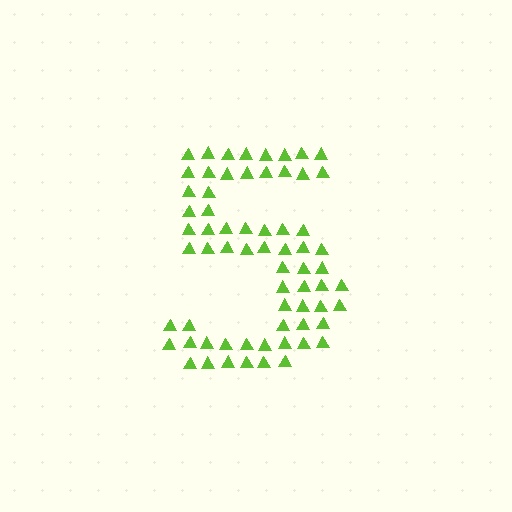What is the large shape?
The large shape is the digit 5.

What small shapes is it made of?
It is made of small triangles.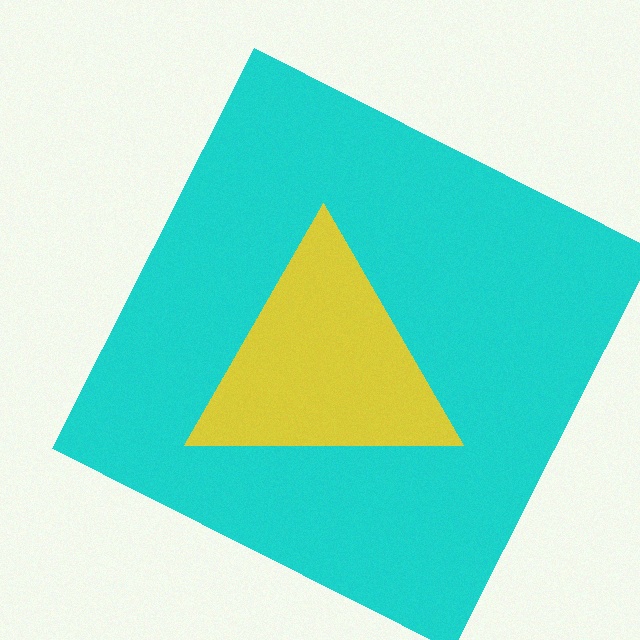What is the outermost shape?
The cyan square.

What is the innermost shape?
The yellow triangle.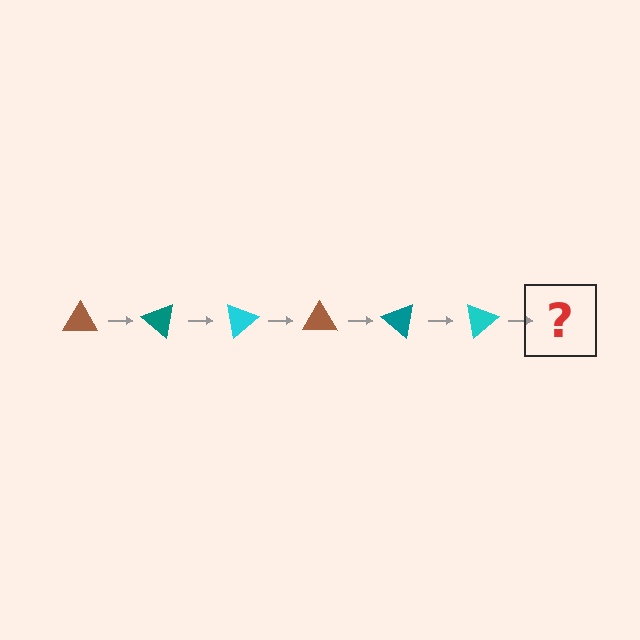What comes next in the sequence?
The next element should be a brown triangle, rotated 240 degrees from the start.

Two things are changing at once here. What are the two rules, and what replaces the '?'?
The two rules are that it rotates 40 degrees each step and the color cycles through brown, teal, and cyan. The '?' should be a brown triangle, rotated 240 degrees from the start.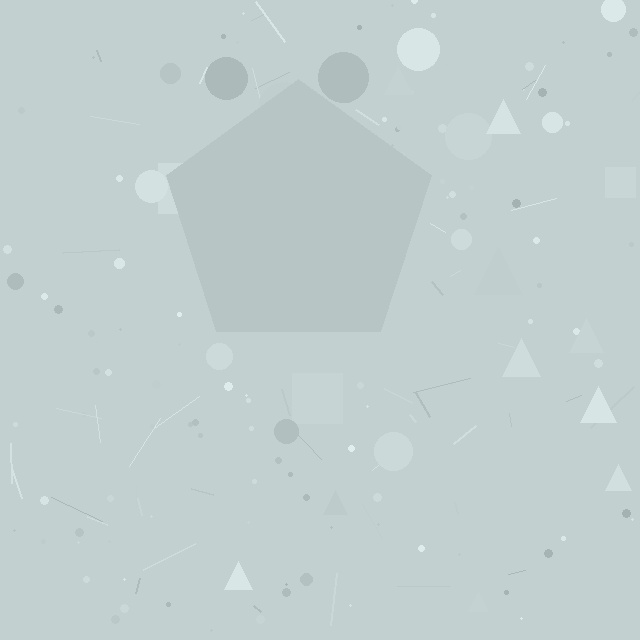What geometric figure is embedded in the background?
A pentagon is embedded in the background.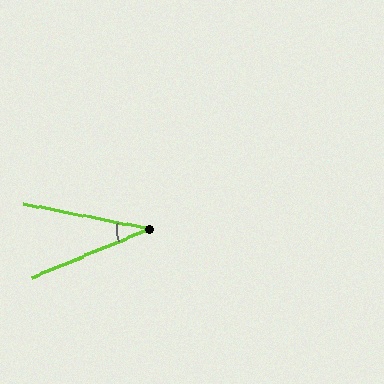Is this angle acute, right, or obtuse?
It is acute.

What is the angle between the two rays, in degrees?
Approximately 34 degrees.